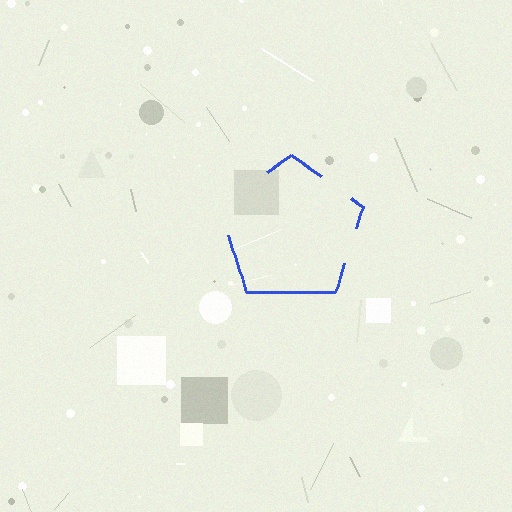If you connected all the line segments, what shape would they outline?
They would outline a pentagon.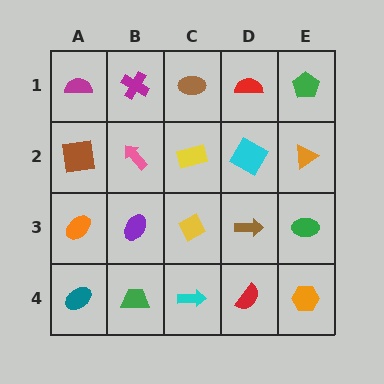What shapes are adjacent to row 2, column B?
A magenta cross (row 1, column B), a purple ellipse (row 3, column B), a brown square (row 2, column A), a yellow rectangle (row 2, column C).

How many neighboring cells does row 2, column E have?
3.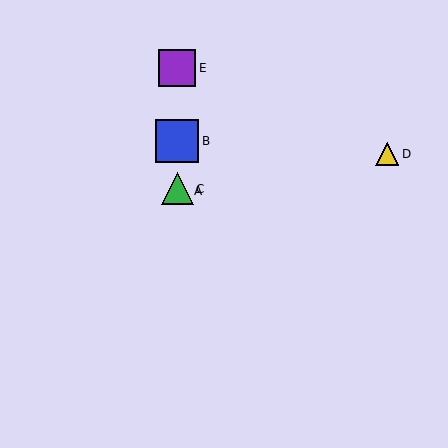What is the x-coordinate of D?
Object D is at x≈387.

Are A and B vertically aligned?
Yes, both are at x≈177.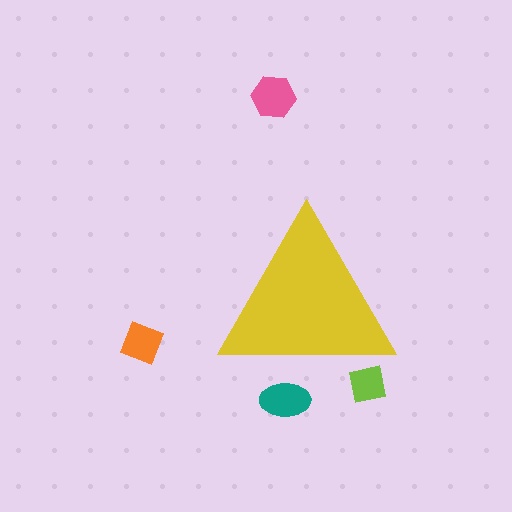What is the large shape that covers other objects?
A yellow triangle.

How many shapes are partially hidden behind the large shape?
2 shapes are partially hidden.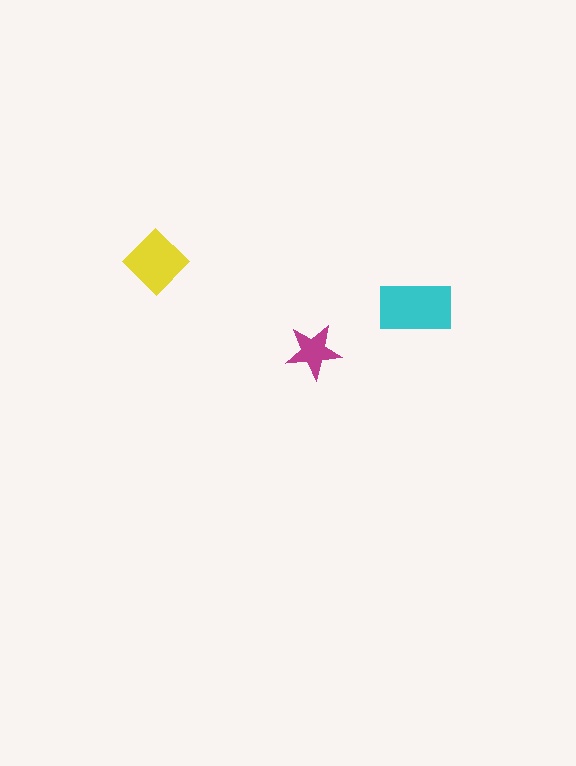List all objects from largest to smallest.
The cyan rectangle, the yellow diamond, the magenta star.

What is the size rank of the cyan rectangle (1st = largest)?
1st.